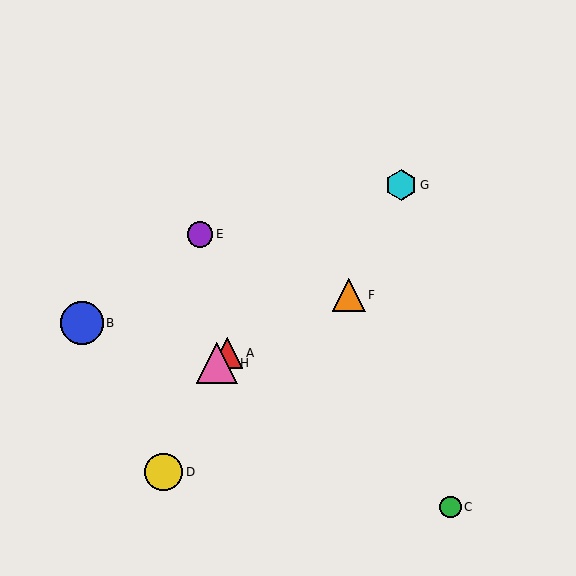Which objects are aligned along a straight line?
Objects A, G, H are aligned along a straight line.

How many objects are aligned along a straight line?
3 objects (A, G, H) are aligned along a straight line.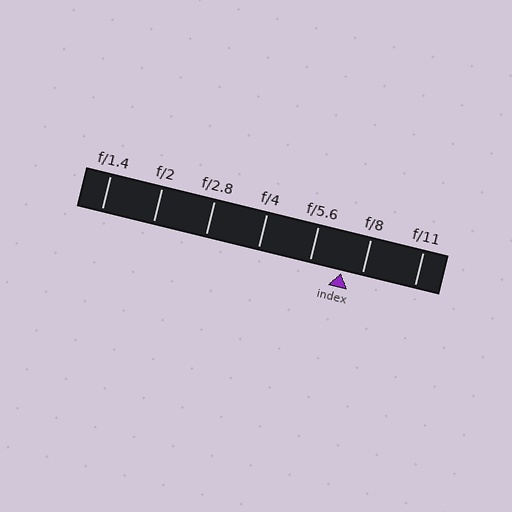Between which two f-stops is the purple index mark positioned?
The index mark is between f/5.6 and f/8.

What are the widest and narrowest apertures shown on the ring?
The widest aperture shown is f/1.4 and the narrowest is f/11.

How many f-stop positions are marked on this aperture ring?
There are 7 f-stop positions marked.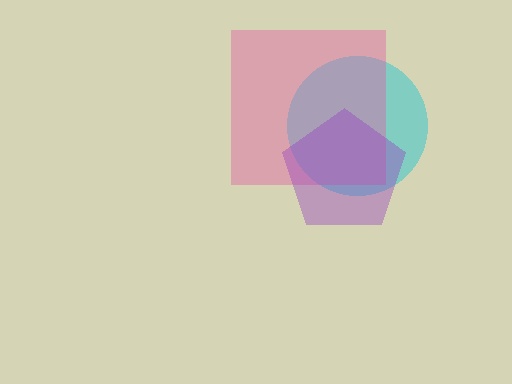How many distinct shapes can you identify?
There are 3 distinct shapes: a cyan circle, a pink square, a purple pentagon.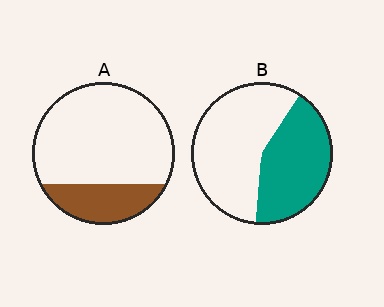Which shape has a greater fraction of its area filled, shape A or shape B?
Shape B.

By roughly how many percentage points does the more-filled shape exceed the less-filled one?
By roughly 20 percentage points (B over A).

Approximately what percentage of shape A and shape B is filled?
A is approximately 25% and B is approximately 45%.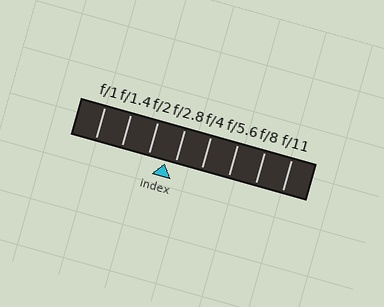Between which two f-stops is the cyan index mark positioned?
The index mark is between f/2 and f/2.8.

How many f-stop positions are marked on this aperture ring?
There are 8 f-stop positions marked.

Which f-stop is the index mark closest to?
The index mark is closest to f/2.8.